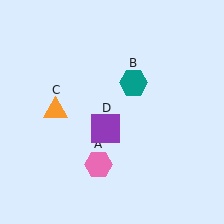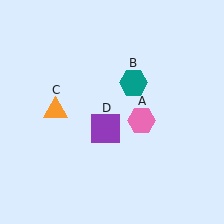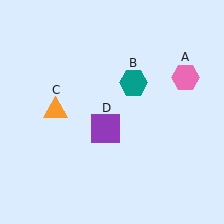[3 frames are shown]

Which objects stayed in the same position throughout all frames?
Teal hexagon (object B) and orange triangle (object C) and purple square (object D) remained stationary.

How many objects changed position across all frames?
1 object changed position: pink hexagon (object A).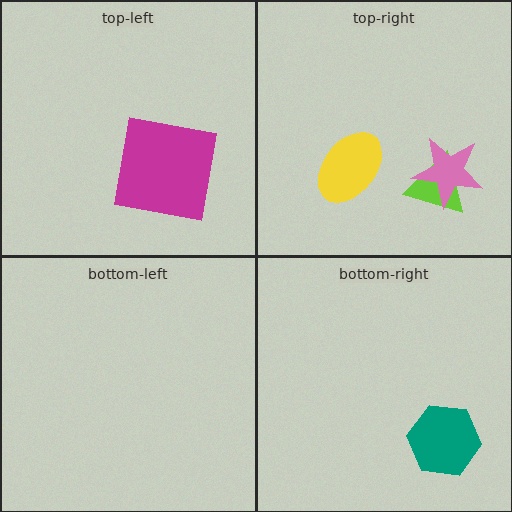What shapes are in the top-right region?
The yellow ellipse, the lime triangle, the pink star.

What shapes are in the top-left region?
The magenta square.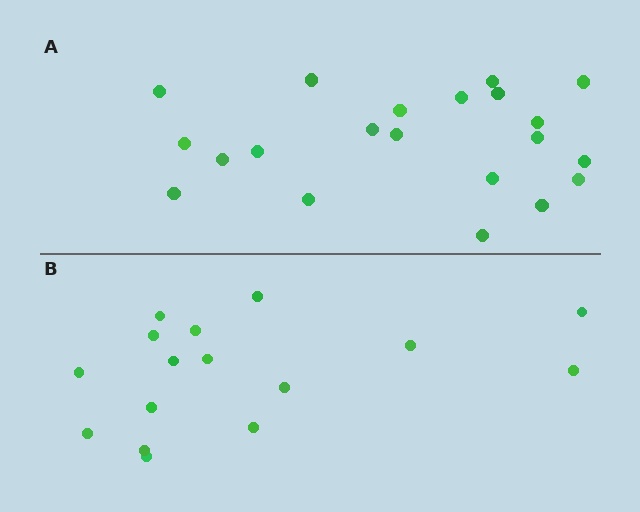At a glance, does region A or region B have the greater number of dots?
Region A (the top region) has more dots.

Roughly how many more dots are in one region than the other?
Region A has about 5 more dots than region B.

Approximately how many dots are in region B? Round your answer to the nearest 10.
About 20 dots. (The exact count is 16, which rounds to 20.)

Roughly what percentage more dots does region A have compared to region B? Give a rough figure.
About 30% more.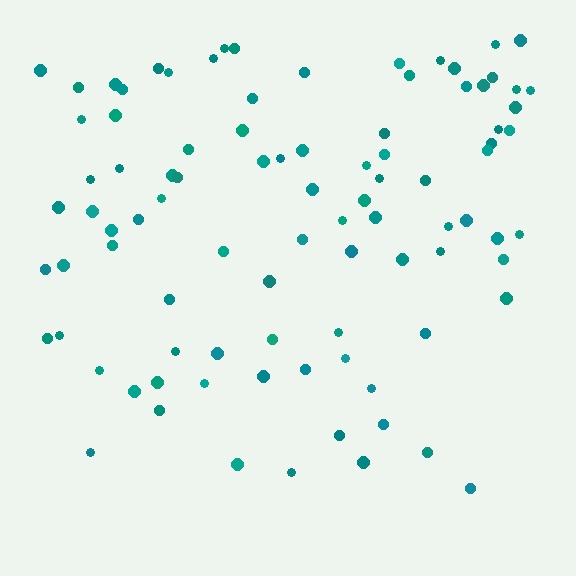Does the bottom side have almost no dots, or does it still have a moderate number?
Still a moderate number, just noticeably fewer than the top.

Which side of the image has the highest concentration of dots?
The top.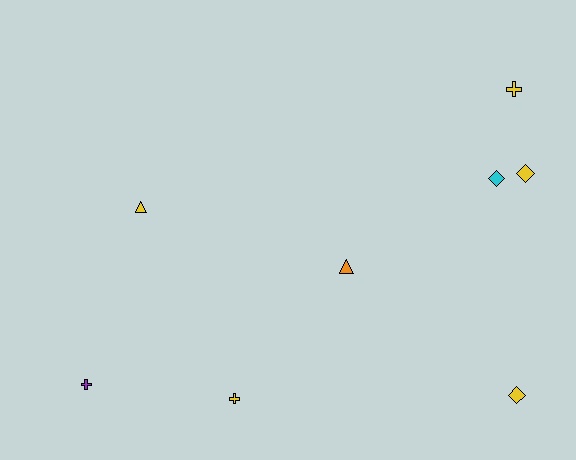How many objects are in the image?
There are 8 objects.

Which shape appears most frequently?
Diamond, with 3 objects.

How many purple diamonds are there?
There are no purple diamonds.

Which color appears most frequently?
Yellow, with 5 objects.